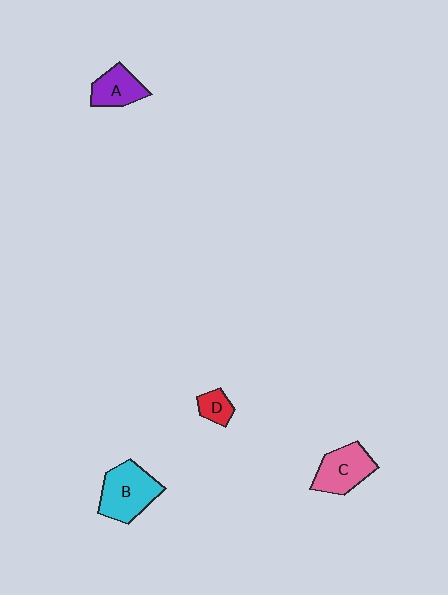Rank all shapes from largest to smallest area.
From largest to smallest: B (cyan), C (pink), A (purple), D (red).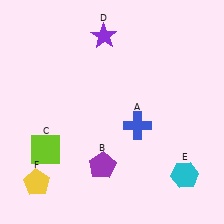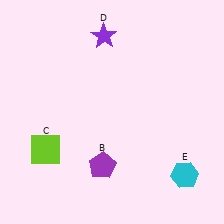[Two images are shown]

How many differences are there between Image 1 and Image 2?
There are 2 differences between the two images.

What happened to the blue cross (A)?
The blue cross (A) was removed in Image 2. It was in the bottom-right area of Image 1.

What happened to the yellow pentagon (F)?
The yellow pentagon (F) was removed in Image 2. It was in the bottom-left area of Image 1.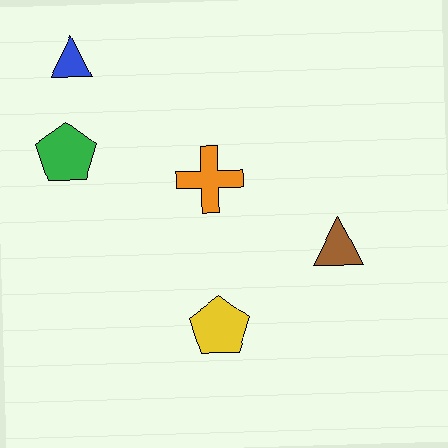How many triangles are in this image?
There are 2 triangles.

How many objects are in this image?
There are 5 objects.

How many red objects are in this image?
There are no red objects.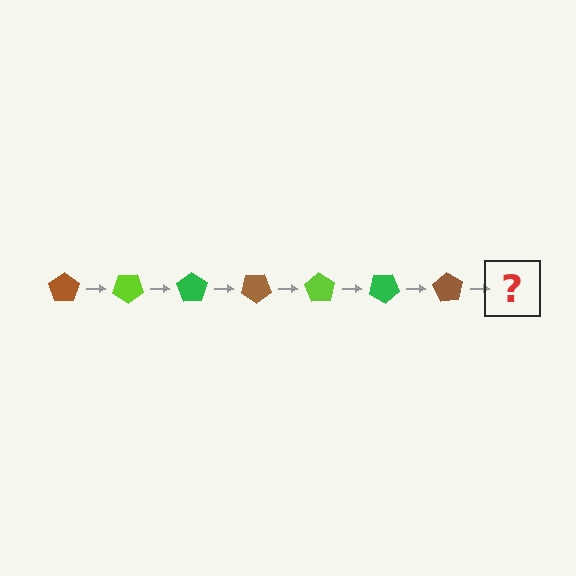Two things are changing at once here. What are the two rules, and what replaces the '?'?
The two rules are that it rotates 35 degrees each step and the color cycles through brown, lime, and green. The '?' should be a lime pentagon, rotated 245 degrees from the start.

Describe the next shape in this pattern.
It should be a lime pentagon, rotated 245 degrees from the start.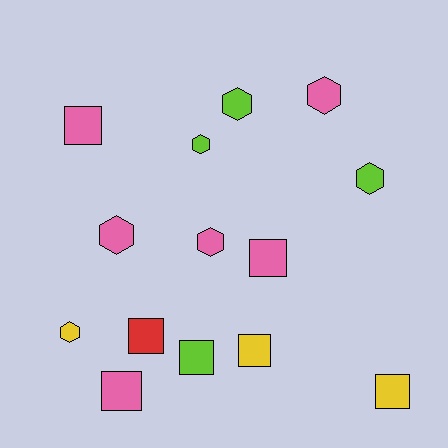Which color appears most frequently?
Pink, with 6 objects.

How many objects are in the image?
There are 14 objects.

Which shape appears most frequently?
Hexagon, with 7 objects.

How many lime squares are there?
There is 1 lime square.